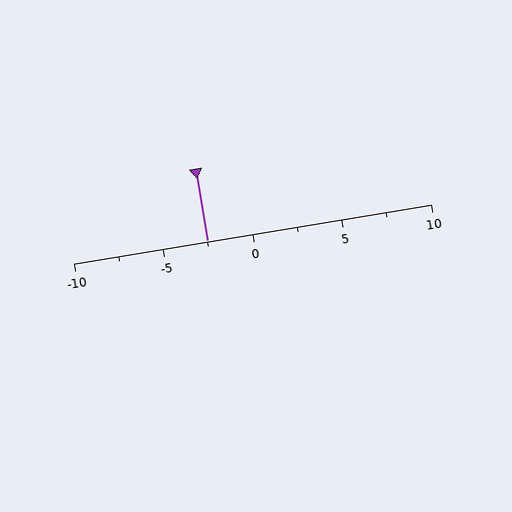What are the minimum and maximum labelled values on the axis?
The axis runs from -10 to 10.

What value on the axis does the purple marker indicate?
The marker indicates approximately -2.5.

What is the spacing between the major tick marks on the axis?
The major ticks are spaced 5 apart.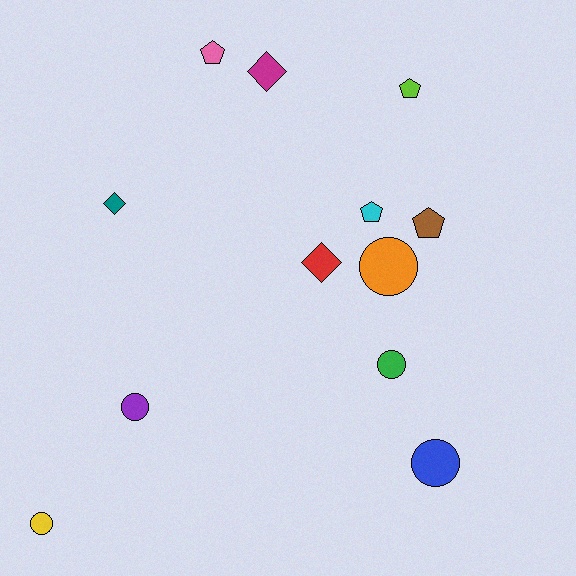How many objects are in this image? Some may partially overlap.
There are 12 objects.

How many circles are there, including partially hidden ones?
There are 5 circles.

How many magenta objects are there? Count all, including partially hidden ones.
There is 1 magenta object.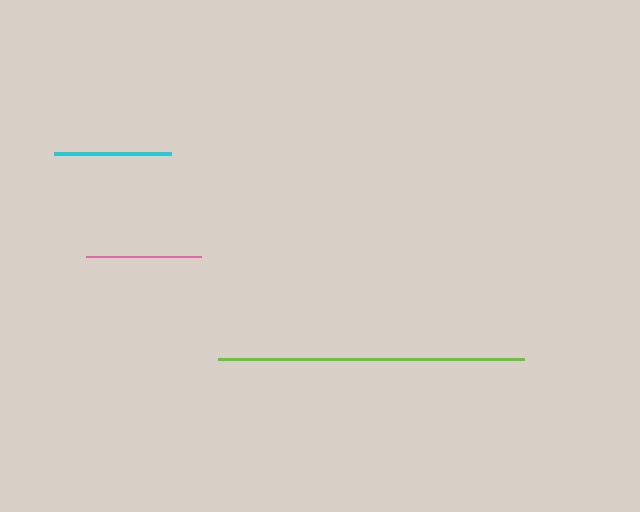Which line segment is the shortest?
The pink line is the shortest at approximately 116 pixels.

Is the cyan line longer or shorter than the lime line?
The lime line is longer than the cyan line.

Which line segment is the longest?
The lime line is the longest at approximately 306 pixels.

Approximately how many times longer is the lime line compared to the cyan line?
The lime line is approximately 2.6 times the length of the cyan line.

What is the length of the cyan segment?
The cyan segment is approximately 117 pixels long.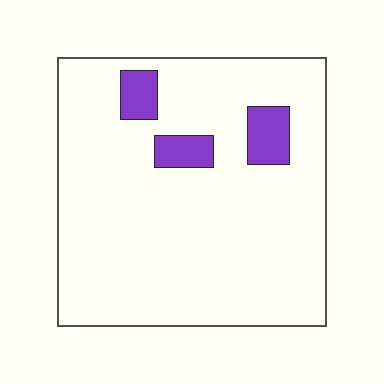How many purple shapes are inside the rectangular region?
3.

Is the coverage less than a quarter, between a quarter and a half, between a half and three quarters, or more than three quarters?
Less than a quarter.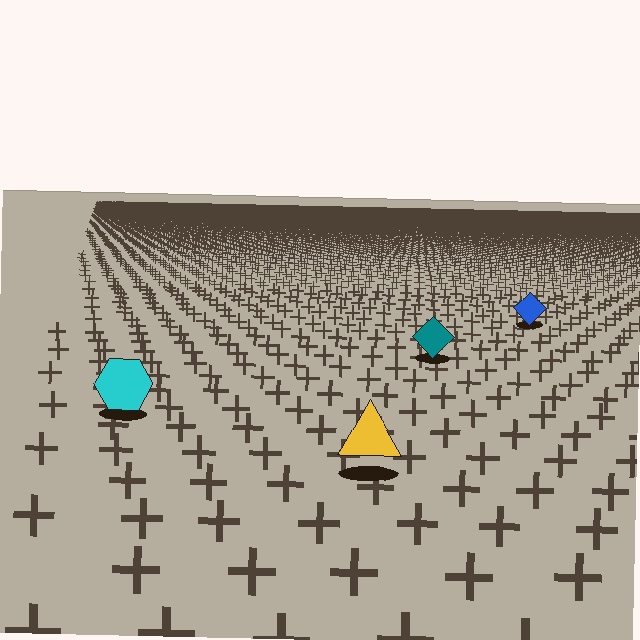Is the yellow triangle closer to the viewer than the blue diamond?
Yes. The yellow triangle is closer — you can tell from the texture gradient: the ground texture is coarser near it.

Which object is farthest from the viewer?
The blue diamond is farthest from the viewer. It appears smaller and the ground texture around it is denser.